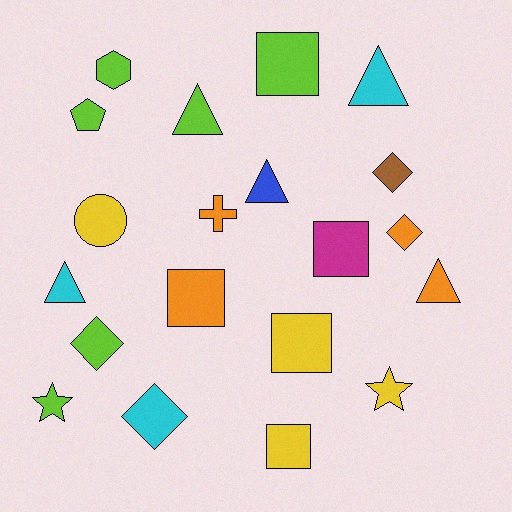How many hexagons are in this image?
There is 1 hexagon.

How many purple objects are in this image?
There are no purple objects.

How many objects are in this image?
There are 20 objects.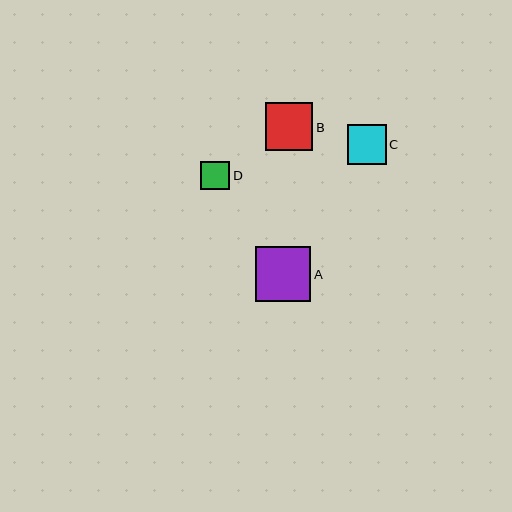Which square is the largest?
Square A is the largest with a size of approximately 55 pixels.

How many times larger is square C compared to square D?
Square C is approximately 1.4 times the size of square D.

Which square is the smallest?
Square D is the smallest with a size of approximately 29 pixels.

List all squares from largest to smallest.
From largest to smallest: A, B, C, D.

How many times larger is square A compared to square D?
Square A is approximately 1.9 times the size of square D.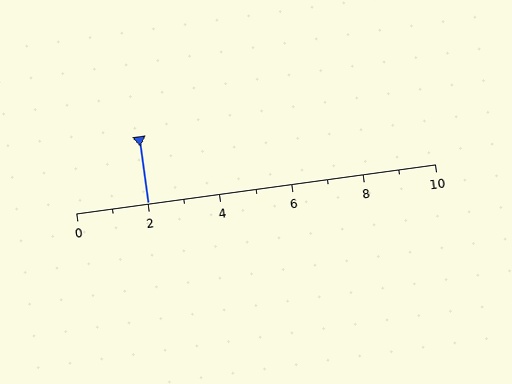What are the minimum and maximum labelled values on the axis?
The axis runs from 0 to 10.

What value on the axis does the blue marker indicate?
The marker indicates approximately 2.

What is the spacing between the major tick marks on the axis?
The major ticks are spaced 2 apart.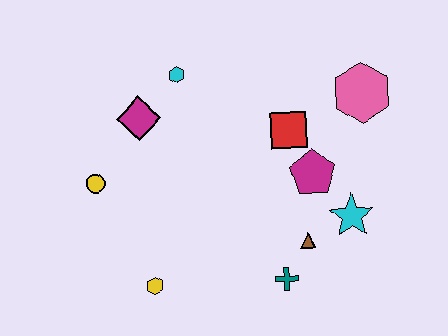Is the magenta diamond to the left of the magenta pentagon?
Yes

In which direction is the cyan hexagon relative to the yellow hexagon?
The cyan hexagon is above the yellow hexagon.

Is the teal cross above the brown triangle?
No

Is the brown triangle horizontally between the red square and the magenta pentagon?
Yes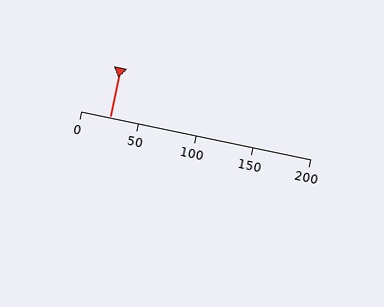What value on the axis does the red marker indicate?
The marker indicates approximately 25.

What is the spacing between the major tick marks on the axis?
The major ticks are spaced 50 apart.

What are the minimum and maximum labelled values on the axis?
The axis runs from 0 to 200.